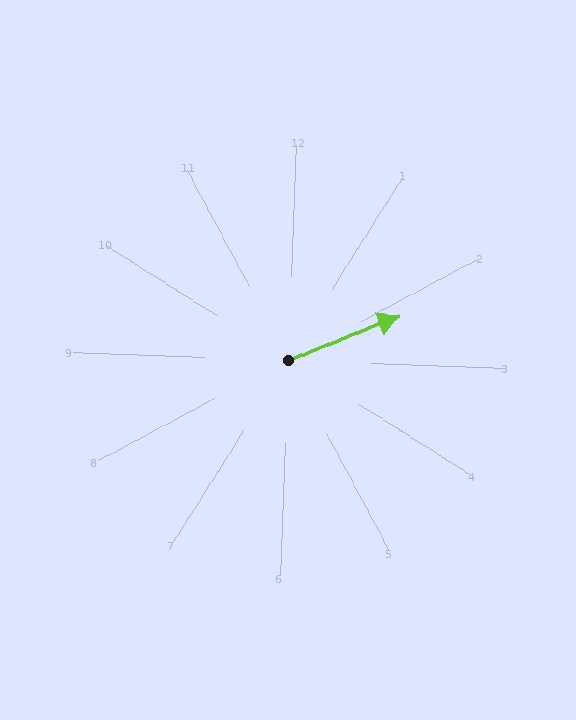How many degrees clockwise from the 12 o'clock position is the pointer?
Approximately 66 degrees.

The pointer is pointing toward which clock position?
Roughly 2 o'clock.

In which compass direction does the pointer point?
Northeast.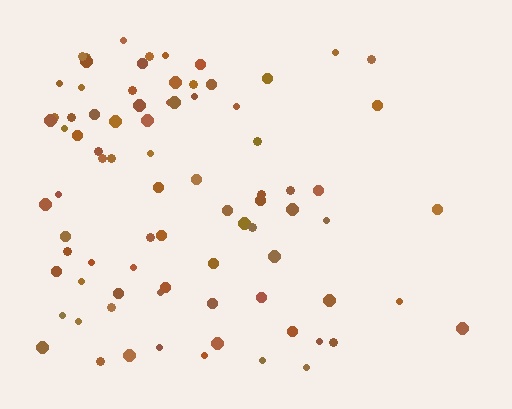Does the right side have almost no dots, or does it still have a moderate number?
Still a moderate number, just noticeably fewer than the left.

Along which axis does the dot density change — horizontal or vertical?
Horizontal.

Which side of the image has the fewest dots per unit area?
The right.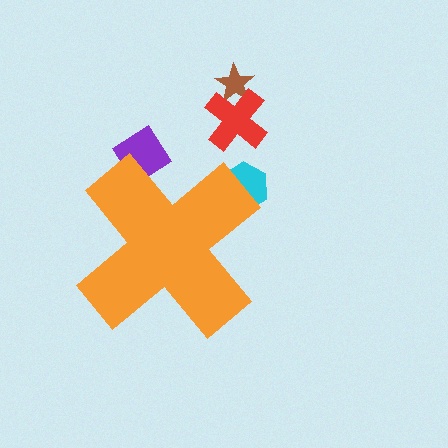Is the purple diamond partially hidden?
Yes, the purple diamond is partially hidden behind the orange cross.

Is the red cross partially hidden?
No, the red cross is fully visible.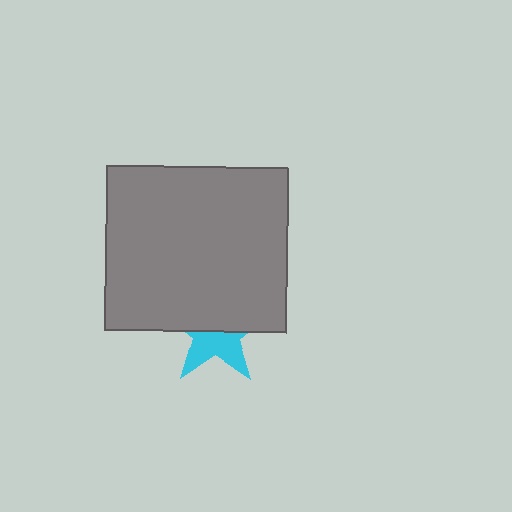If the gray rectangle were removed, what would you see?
You would see the complete cyan star.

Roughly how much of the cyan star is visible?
A small part of it is visible (roughly 44%).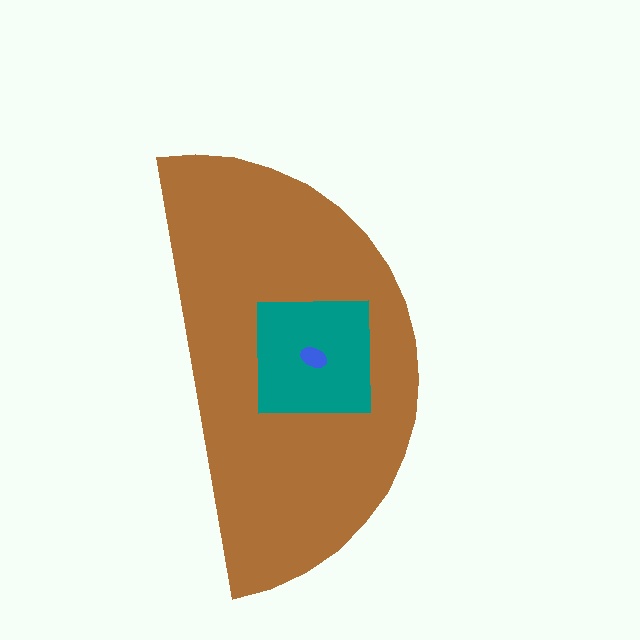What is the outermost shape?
The brown semicircle.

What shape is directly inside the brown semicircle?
The teal square.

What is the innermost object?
The blue ellipse.